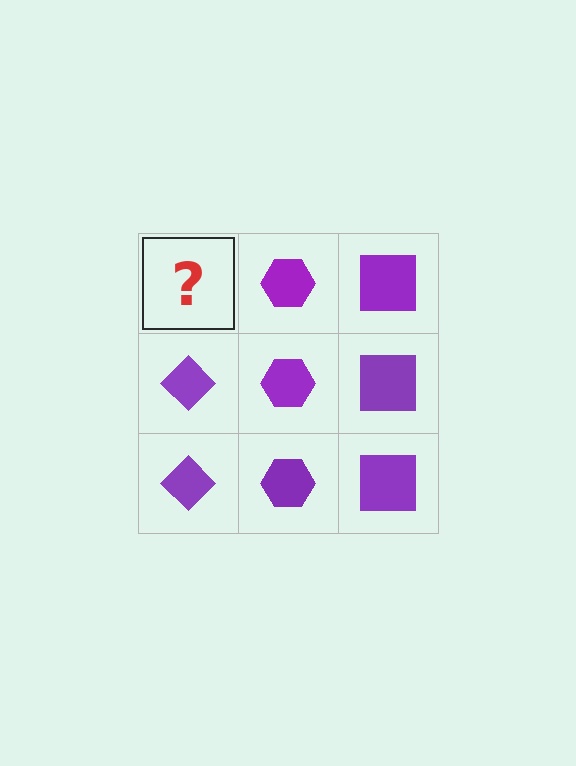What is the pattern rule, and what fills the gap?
The rule is that each column has a consistent shape. The gap should be filled with a purple diamond.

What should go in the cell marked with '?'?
The missing cell should contain a purple diamond.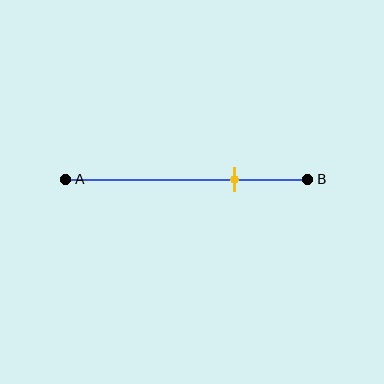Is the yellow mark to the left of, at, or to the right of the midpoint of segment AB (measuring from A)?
The yellow mark is to the right of the midpoint of segment AB.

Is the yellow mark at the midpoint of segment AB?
No, the mark is at about 70% from A, not at the 50% midpoint.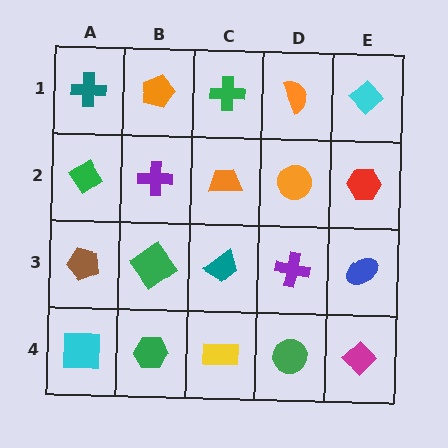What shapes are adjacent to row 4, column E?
A blue ellipse (row 3, column E), a green circle (row 4, column D).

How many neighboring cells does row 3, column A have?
3.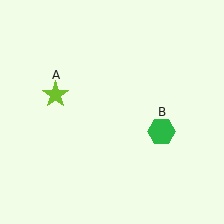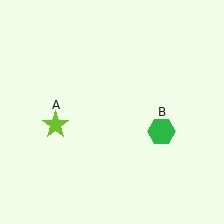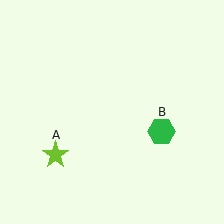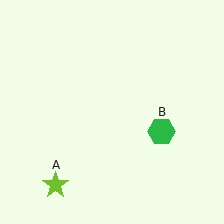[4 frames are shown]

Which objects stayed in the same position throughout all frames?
Green hexagon (object B) remained stationary.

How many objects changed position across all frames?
1 object changed position: lime star (object A).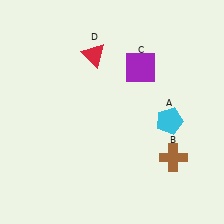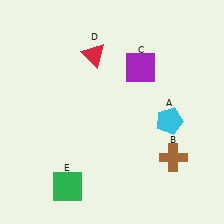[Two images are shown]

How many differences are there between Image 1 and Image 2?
There is 1 difference between the two images.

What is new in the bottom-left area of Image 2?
A green square (E) was added in the bottom-left area of Image 2.